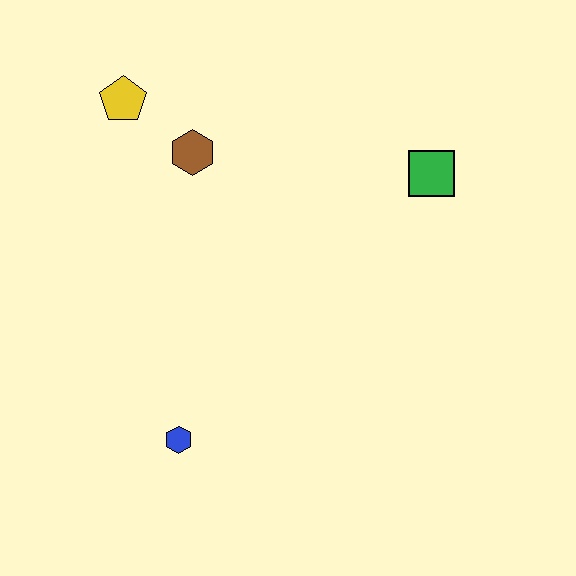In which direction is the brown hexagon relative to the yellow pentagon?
The brown hexagon is to the right of the yellow pentagon.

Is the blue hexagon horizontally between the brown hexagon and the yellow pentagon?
Yes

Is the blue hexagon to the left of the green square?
Yes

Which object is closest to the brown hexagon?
The yellow pentagon is closest to the brown hexagon.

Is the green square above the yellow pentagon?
No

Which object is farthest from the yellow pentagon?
The blue hexagon is farthest from the yellow pentagon.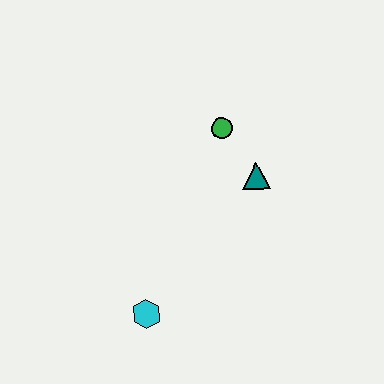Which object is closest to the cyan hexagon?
The teal triangle is closest to the cyan hexagon.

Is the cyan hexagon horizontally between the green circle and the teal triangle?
No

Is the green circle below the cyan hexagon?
No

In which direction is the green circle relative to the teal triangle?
The green circle is above the teal triangle.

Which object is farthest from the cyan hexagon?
The green circle is farthest from the cyan hexagon.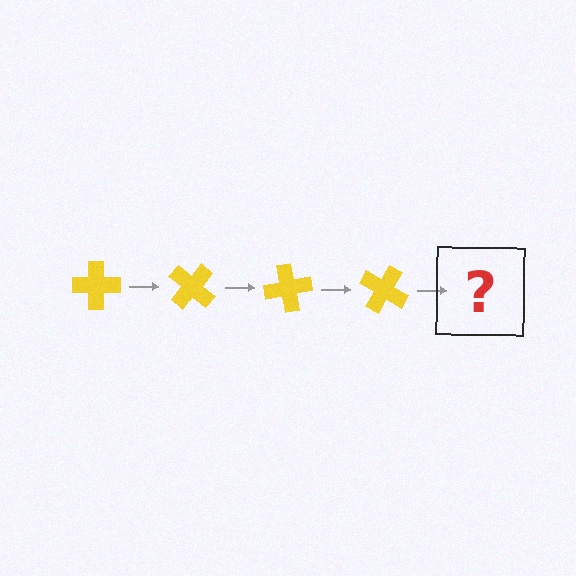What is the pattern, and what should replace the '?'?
The pattern is that the cross rotates 40 degrees each step. The '?' should be a yellow cross rotated 160 degrees.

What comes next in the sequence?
The next element should be a yellow cross rotated 160 degrees.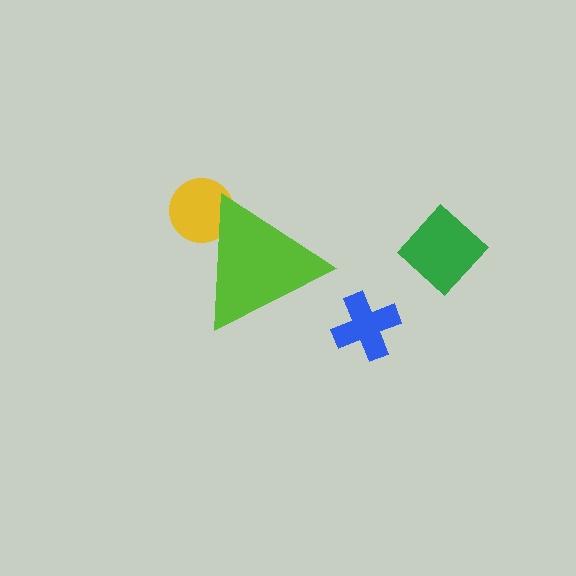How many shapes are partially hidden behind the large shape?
1 shape is partially hidden.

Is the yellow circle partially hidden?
Yes, the yellow circle is partially hidden behind the lime triangle.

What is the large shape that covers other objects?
A lime triangle.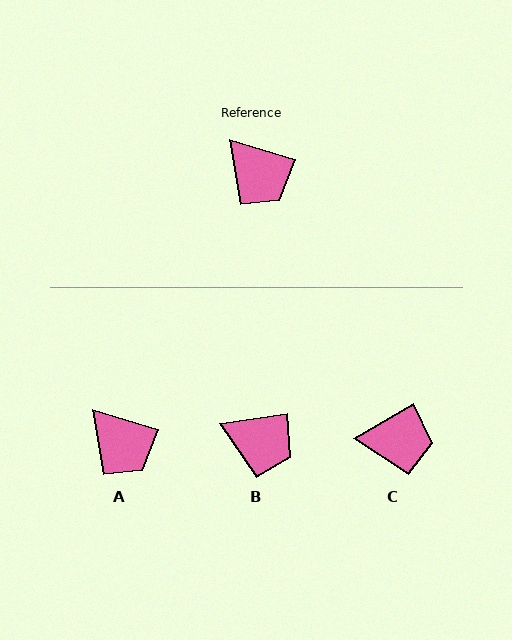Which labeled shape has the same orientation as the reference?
A.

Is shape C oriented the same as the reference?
No, it is off by about 47 degrees.